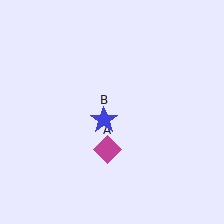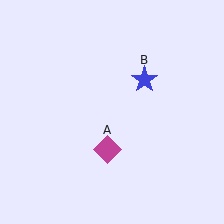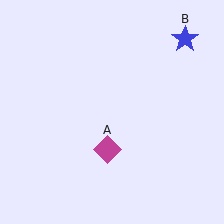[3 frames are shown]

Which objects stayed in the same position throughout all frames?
Magenta diamond (object A) remained stationary.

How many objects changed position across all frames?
1 object changed position: blue star (object B).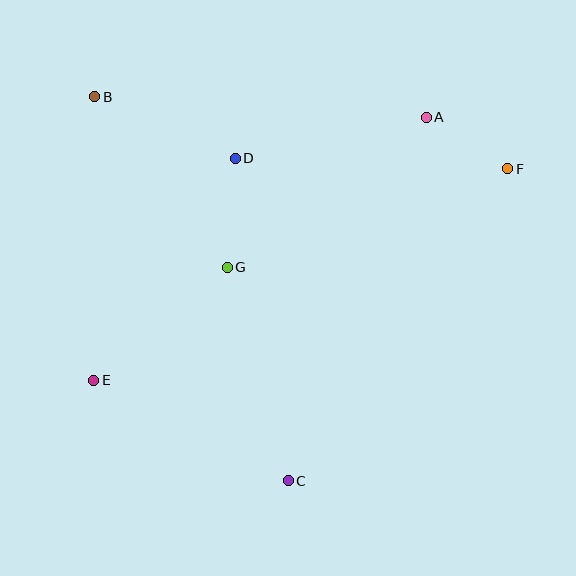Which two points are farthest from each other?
Points E and F are farthest from each other.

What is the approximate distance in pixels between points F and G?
The distance between F and G is approximately 297 pixels.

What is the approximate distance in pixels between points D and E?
The distance between D and E is approximately 264 pixels.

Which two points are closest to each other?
Points A and F are closest to each other.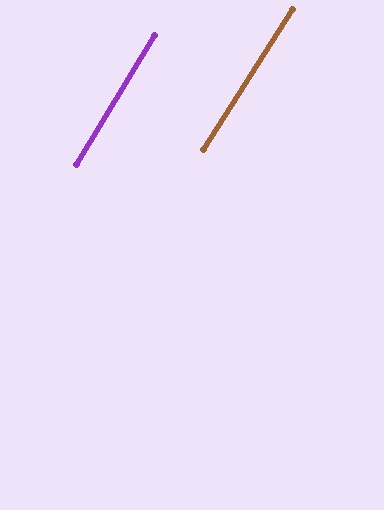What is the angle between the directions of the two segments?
Approximately 1 degree.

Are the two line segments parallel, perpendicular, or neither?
Parallel — their directions differ by only 1.2°.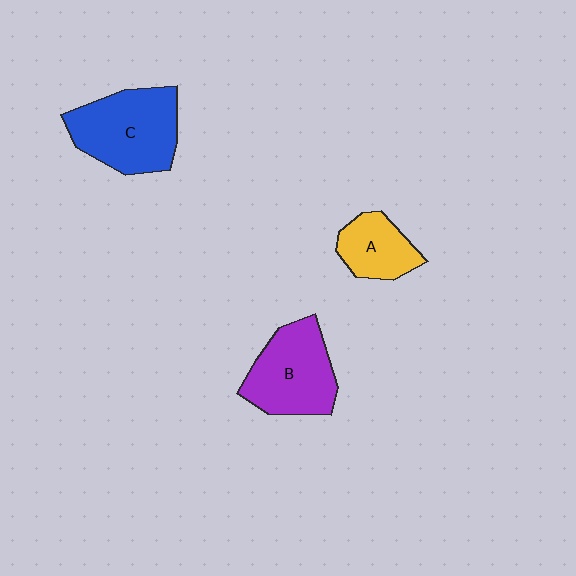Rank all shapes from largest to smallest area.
From largest to smallest: C (blue), B (purple), A (yellow).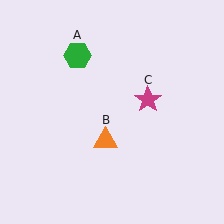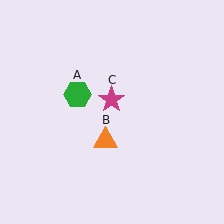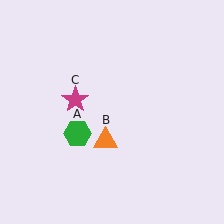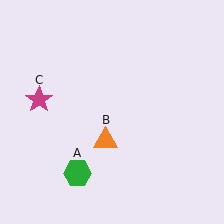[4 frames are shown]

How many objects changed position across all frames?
2 objects changed position: green hexagon (object A), magenta star (object C).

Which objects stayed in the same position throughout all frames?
Orange triangle (object B) remained stationary.